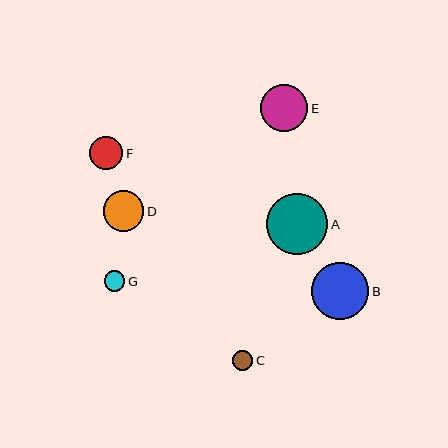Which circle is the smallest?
Circle C is the smallest with a size of approximately 20 pixels.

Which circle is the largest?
Circle A is the largest with a size of approximately 61 pixels.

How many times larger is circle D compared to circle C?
Circle D is approximately 2.0 times the size of circle C.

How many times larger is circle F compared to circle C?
Circle F is approximately 1.7 times the size of circle C.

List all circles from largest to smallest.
From largest to smallest: A, B, E, D, F, G, C.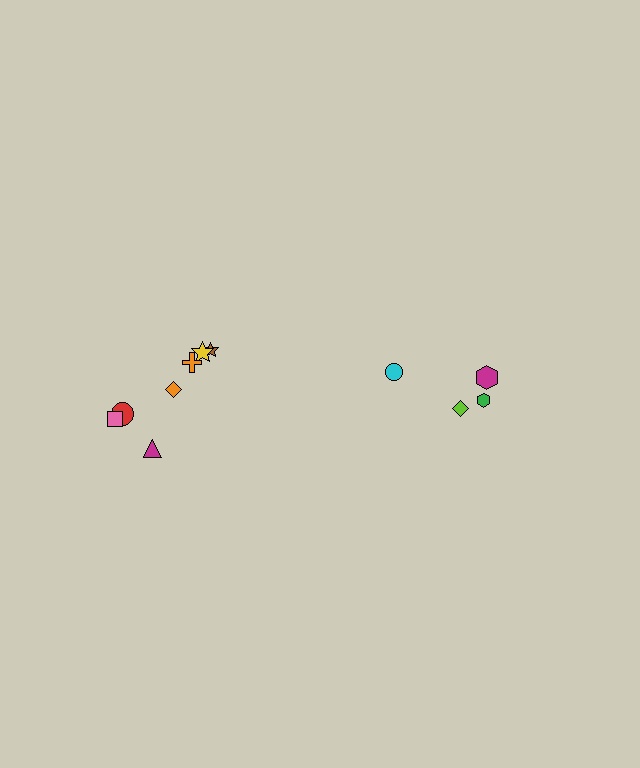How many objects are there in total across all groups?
There are 11 objects.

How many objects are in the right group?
There are 4 objects.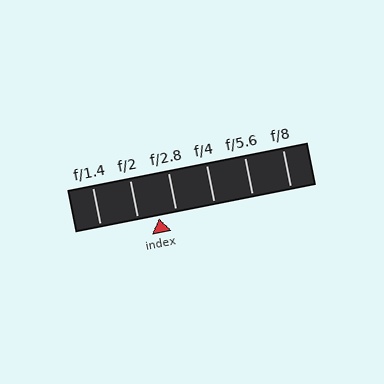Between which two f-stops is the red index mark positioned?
The index mark is between f/2 and f/2.8.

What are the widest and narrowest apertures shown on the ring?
The widest aperture shown is f/1.4 and the narrowest is f/8.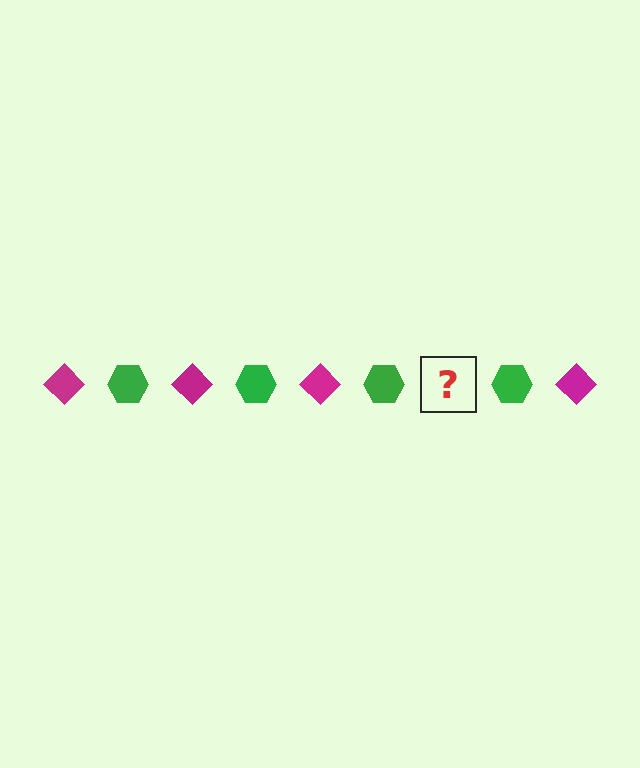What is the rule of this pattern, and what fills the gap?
The rule is that the pattern alternates between magenta diamond and green hexagon. The gap should be filled with a magenta diamond.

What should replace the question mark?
The question mark should be replaced with a magenta diamond.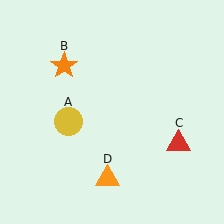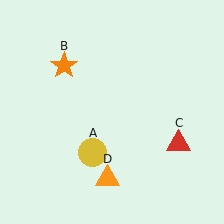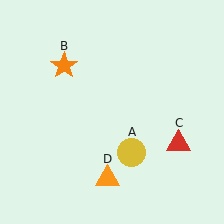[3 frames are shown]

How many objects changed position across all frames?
1 object changed position: yellow circle (object A).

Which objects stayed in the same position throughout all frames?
Orange star (object B) and red triangle (object C) and orange triangle (object D) remained stationary.